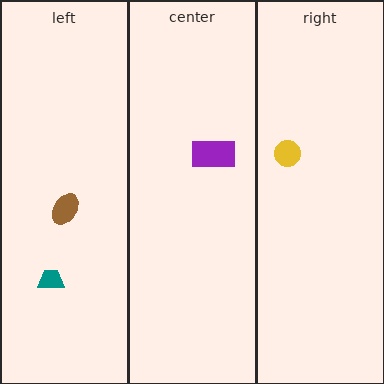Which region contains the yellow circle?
The right region.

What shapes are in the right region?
The yellow circle.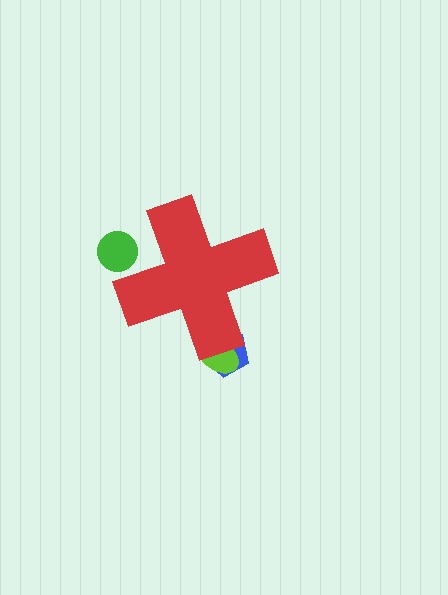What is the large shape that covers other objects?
A red cross.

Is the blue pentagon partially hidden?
Yes, the blue pentagon is partially hidden behind the red cross.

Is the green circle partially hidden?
Yes, the green circle is partially hidden behind the red cross.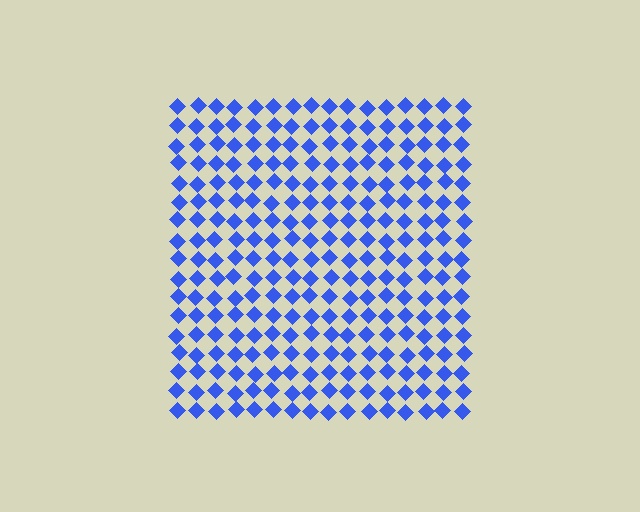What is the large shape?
The large shape is a square.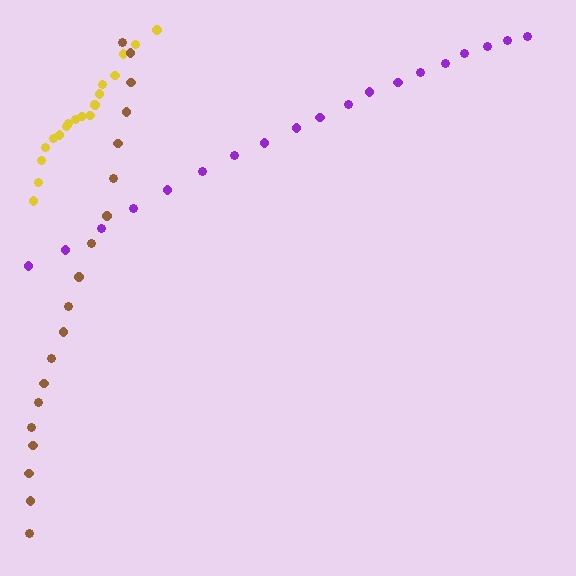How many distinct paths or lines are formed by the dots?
There are 3 distinct paths.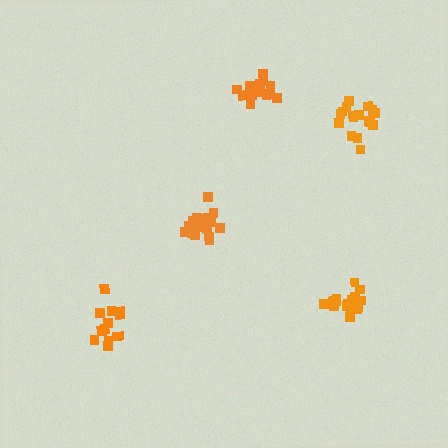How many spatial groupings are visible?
There are 5 spatial groupings.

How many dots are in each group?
Group 1: 13 dots, Group 2: 19 dots, Group 3: 19 dots, Group 4: 17 dots, Group 5: 15 dots (83 total).